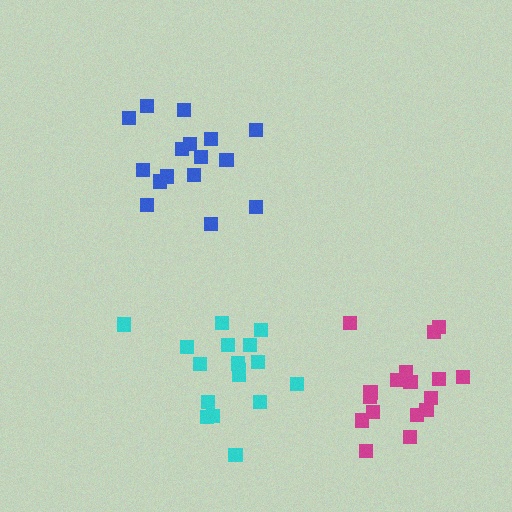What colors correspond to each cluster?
The clusters are colored: cyan, magenta, blue.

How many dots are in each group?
Group 1: 17 dots, Group 2: 17 dots, Group 3: 16 dots (50 total).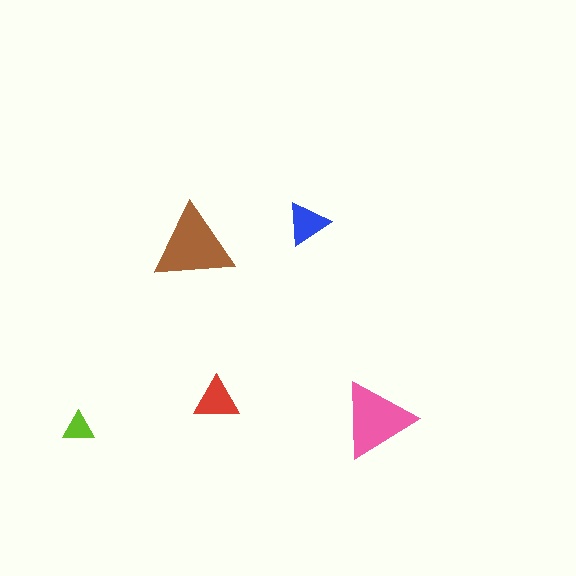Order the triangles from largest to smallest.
the brown one, the pink one, the red one, the blue one, the lime one.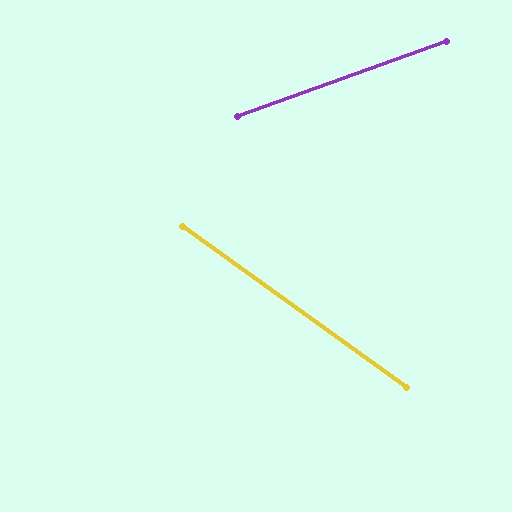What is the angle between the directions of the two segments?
Approximately 56 degrees.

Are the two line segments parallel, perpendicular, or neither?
Neither parallel nor perpendicular — they differ by about 56°.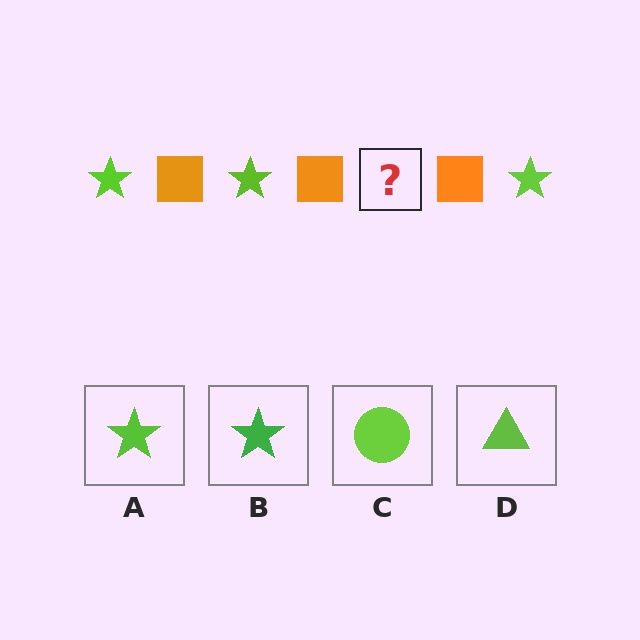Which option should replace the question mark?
Option A.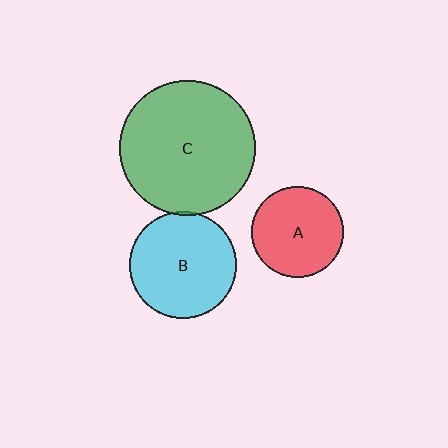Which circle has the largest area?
Circle C (green).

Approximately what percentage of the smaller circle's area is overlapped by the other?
Approximately 5%.